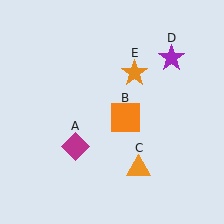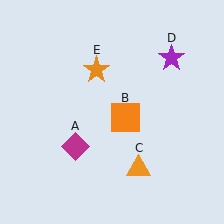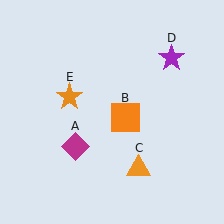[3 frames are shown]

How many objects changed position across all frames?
1 object changed position: orange star (object E).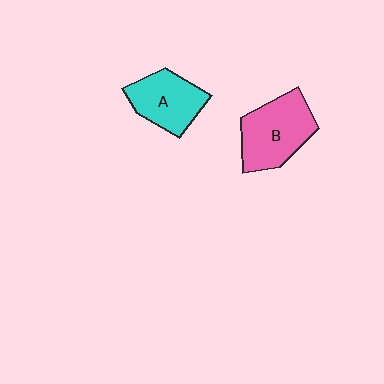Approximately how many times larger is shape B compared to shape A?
Approximately 1.2 times.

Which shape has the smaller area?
Shape A (cyan).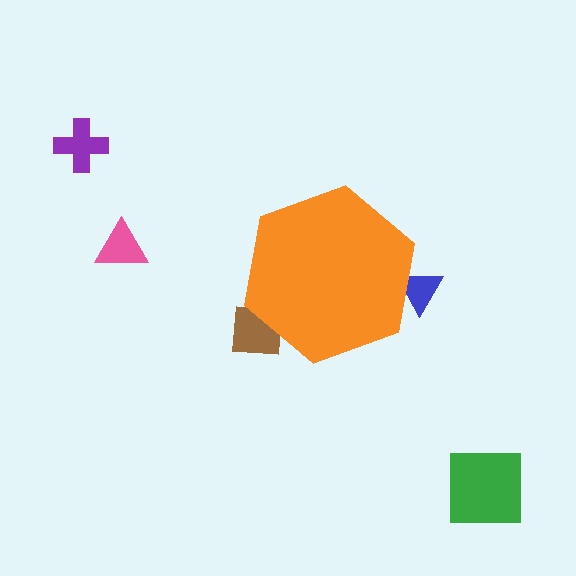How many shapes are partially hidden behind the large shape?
2 shapes are partially hidden.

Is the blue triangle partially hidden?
Yes, the blue triangle is partially hidden behind the orange hexagon.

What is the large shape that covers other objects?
An orange hexagon.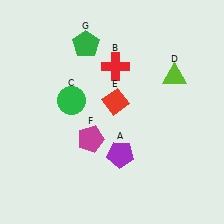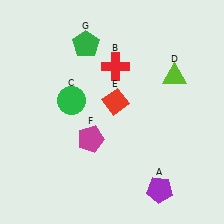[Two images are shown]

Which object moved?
The purple pentagon (A) moved right.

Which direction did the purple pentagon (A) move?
The purple pentagon (A) moved right.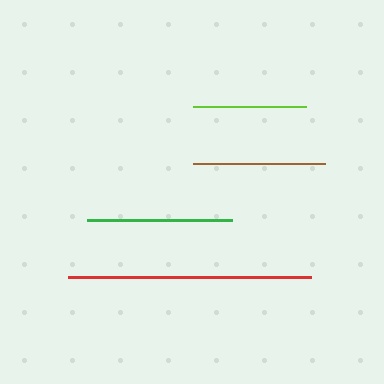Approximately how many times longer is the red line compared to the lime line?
The red line is approximately 2.2 times the length of the lime line.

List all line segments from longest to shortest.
From longest to shortest: red, green, brown, lime.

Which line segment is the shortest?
The lime line is the shortest at approximately 113 pixels.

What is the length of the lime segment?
The lime segment is approximately 113 pixels long.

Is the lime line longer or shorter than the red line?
The red line is longer than the lime line.